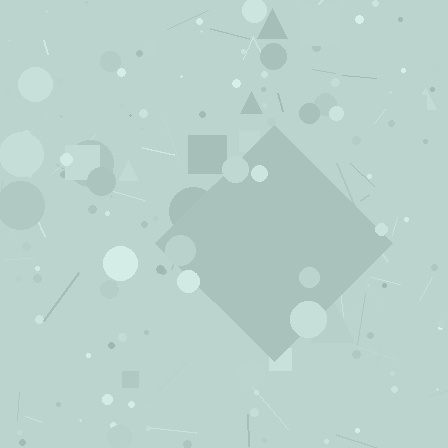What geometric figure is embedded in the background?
A diamond is embedded in the background.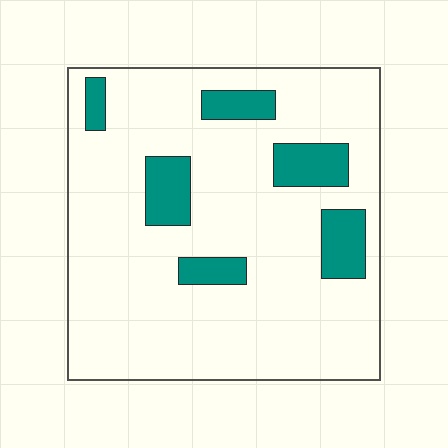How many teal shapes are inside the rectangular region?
6.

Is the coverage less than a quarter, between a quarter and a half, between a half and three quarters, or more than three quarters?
Less than a quarter.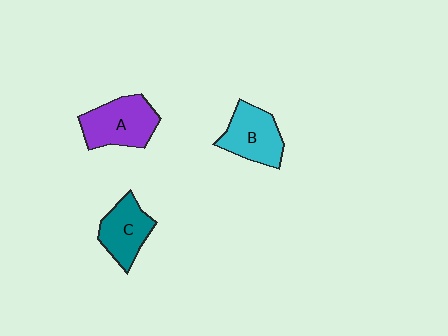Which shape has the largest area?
Shape A (purple).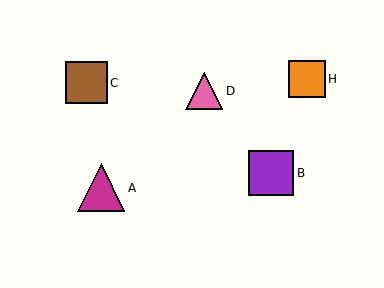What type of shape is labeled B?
Shape B is a purple square.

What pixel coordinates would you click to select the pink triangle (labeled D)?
Click at (204, 91) to select the pink triangle D.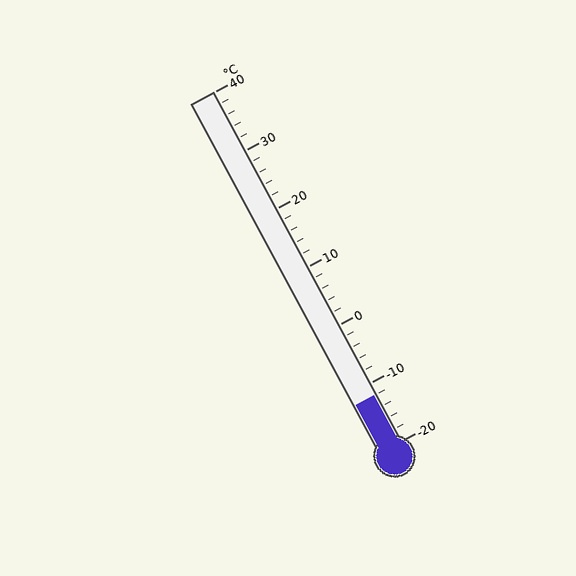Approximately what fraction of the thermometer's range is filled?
The thermometer is filled to approximately 15% of its range.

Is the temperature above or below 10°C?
The temperature is below 10°C.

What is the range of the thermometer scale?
The thermometer scale ranges from -20°C to 40°C.